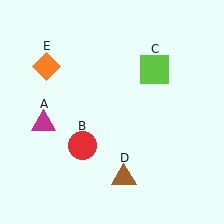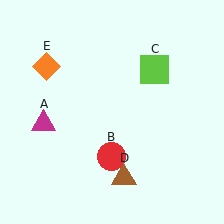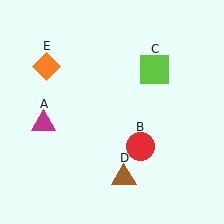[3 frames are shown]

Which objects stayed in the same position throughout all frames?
Magenta triangle (object A) and lime square (object C) and brown triangle (object D) and orange diamond (object E) remained stationary.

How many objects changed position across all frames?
1 object changed position: red circle (object B).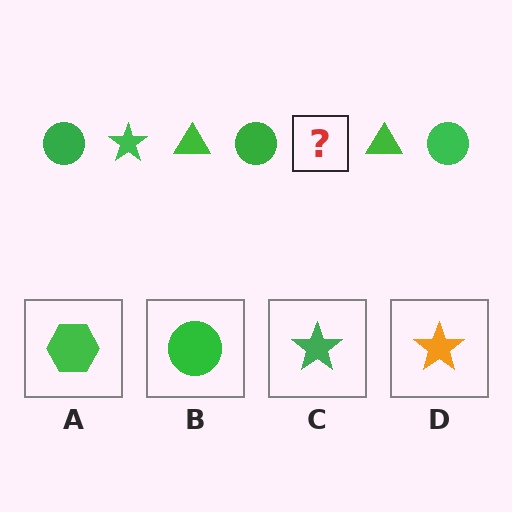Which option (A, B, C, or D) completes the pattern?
C.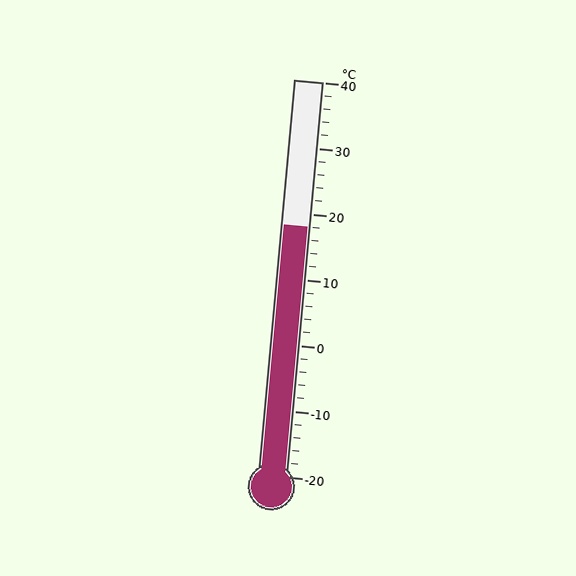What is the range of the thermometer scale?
The thermometer scale ranges from -20°C to 40°C.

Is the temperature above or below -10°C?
The temperature is above -10°C.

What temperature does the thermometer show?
The thermometer shows approximately 18°C.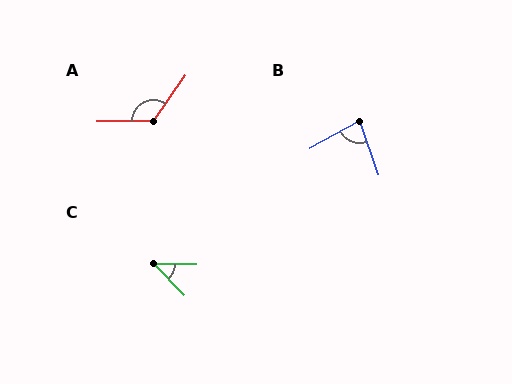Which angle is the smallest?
C, at approximately 45 degrees.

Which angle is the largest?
A, at approximately 126 degrees.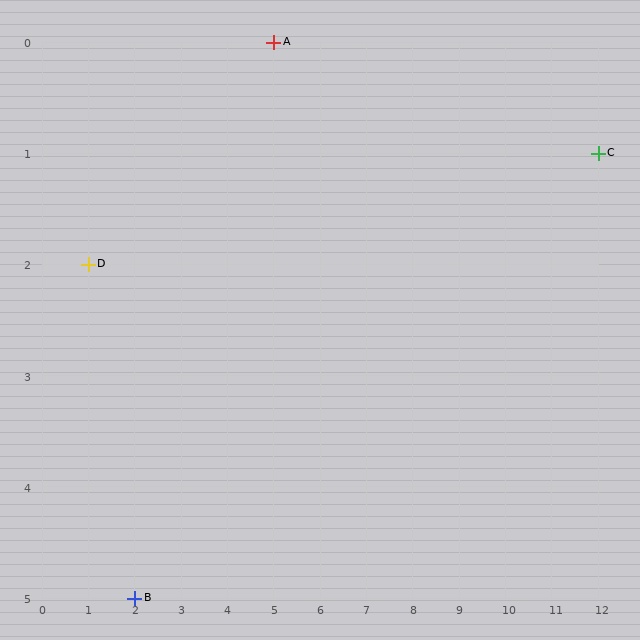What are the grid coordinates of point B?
Point B is at grid coordinates (2, 5).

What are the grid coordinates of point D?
Point D is at grid coordinates (1, 2).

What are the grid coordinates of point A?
Point A is at grid coordinates (5, 0).